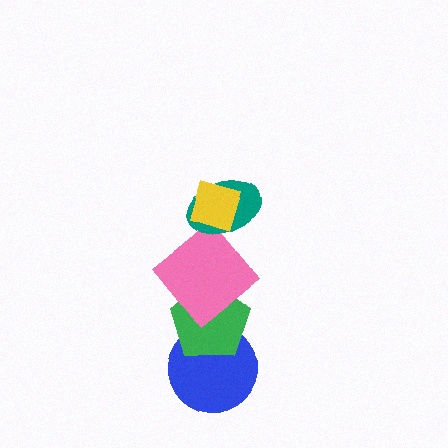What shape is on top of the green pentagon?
The pink diamond is on top of the green pentagon.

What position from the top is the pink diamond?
The pink diamond is 3rd from the top.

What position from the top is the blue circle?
The blue circle is 5th from the top.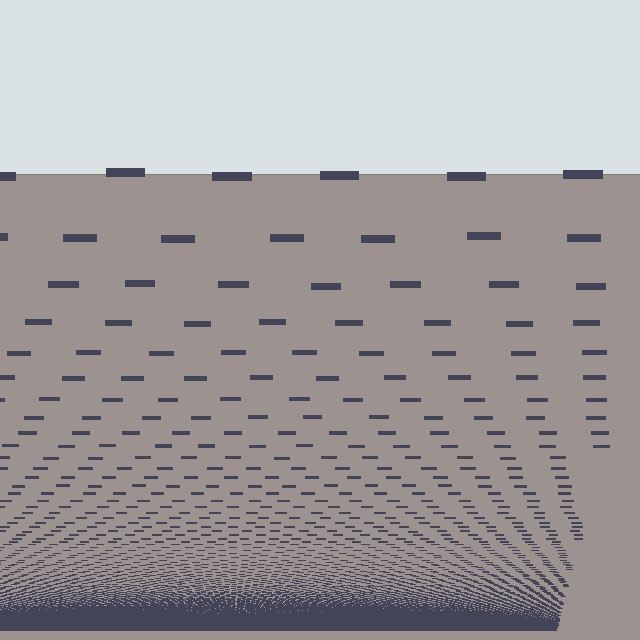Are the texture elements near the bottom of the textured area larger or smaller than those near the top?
Smaller. The gradient is inverted — elements near the bottom are smaller and denser.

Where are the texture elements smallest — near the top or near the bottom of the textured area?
Near the bottom.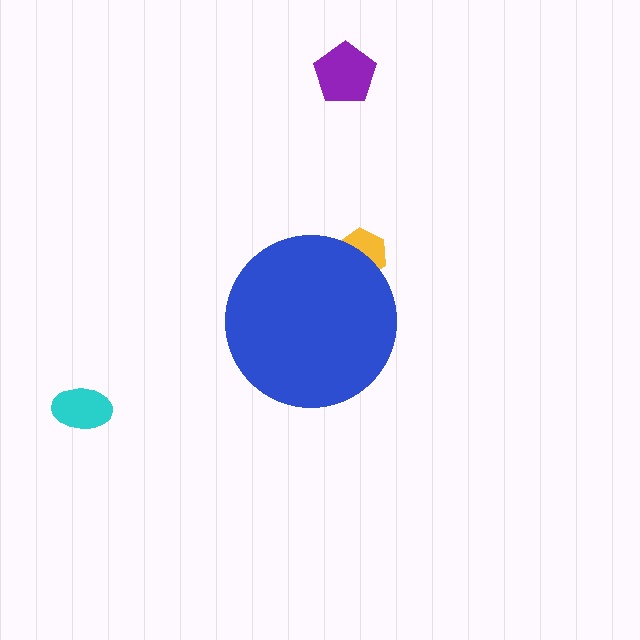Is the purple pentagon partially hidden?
No, the purple pentagon is fully visible.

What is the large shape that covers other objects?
A blue circle.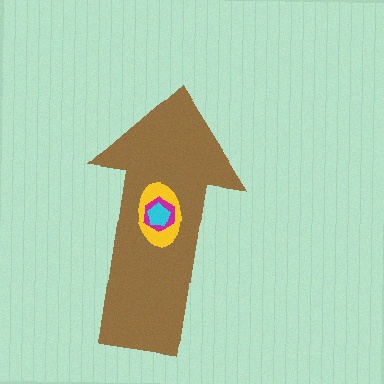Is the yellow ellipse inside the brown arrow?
Yes.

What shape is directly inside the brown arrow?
The yellow ellipse.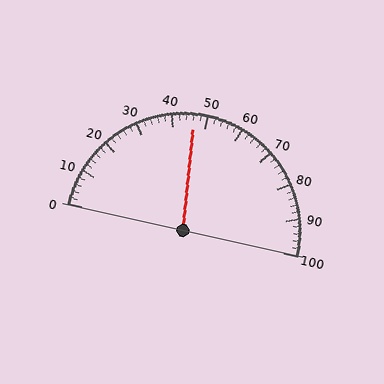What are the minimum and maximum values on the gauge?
The gauge ranges from 0 to 100.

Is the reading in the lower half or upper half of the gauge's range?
The reading is in the lower half of the range (0 to 100).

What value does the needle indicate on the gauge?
The needle indicates approximately 46.